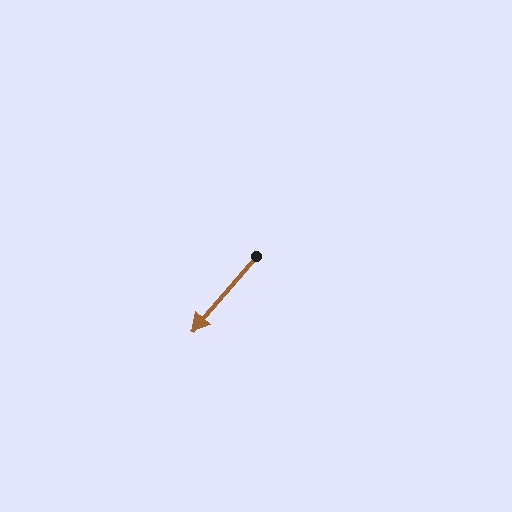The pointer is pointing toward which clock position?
Roughly 7 o'clock.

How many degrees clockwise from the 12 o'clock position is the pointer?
Approximately 221 degrees.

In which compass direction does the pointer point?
Southwest.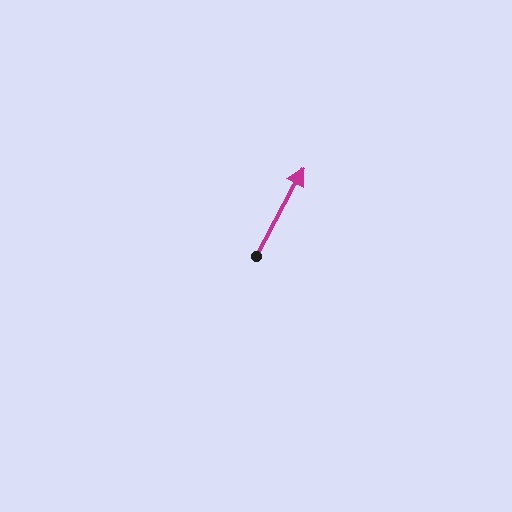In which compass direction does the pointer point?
Northeast.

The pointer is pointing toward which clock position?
Roughly 1 o'clock.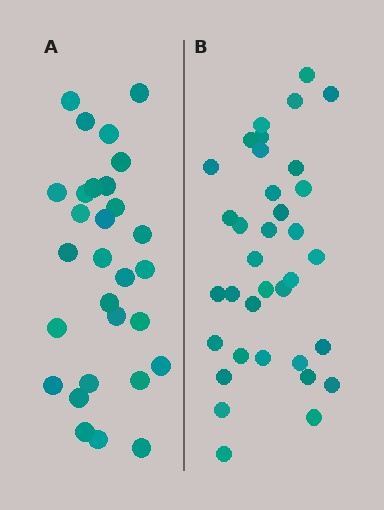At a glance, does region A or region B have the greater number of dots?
Region B (the right region) has more dots.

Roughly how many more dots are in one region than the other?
Region B has about 6 more dots than region A.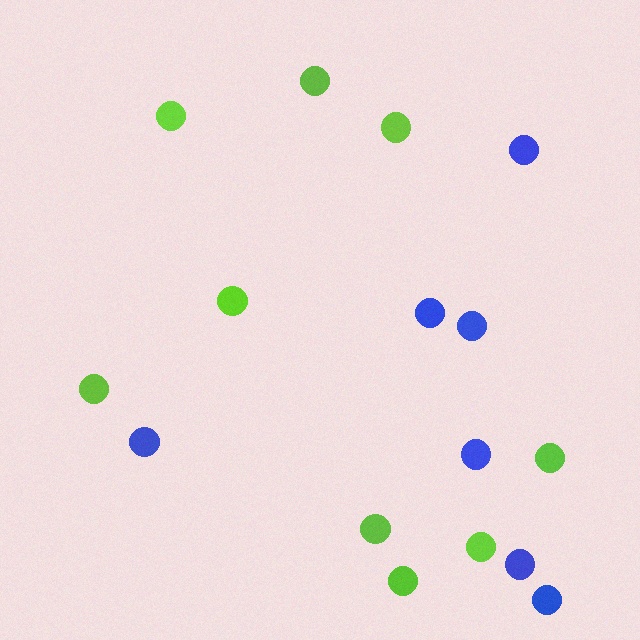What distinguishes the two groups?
There are 2 groups: one group of blue circles (7) and one group of lime circles (9).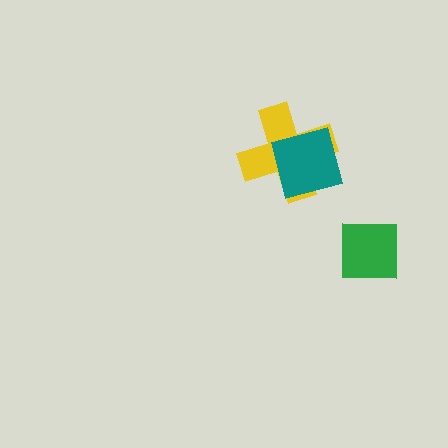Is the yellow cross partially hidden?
Yes, it is partially covered by another shape.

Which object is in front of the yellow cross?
The teal square is in front of the yellow cross.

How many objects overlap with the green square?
0 objects overlap with the green square.